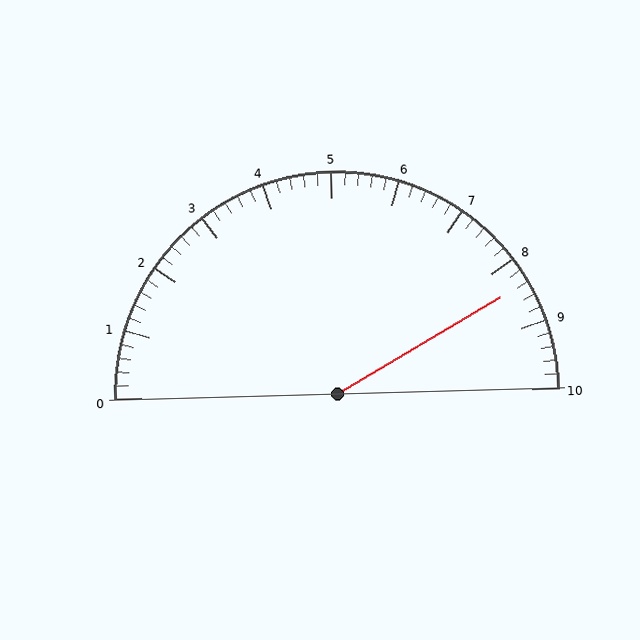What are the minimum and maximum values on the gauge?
The gauge ranges from 0 to 10.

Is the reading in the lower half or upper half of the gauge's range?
The reading is in the upper half of the range (0 to 10).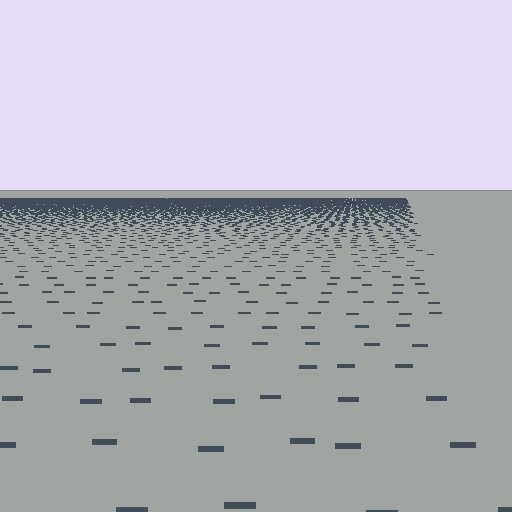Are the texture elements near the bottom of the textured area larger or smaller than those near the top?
Larger. Near the bottom, elements are closer to the viewer and appear at a bigger on-screen size.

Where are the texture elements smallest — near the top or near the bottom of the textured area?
Near the top.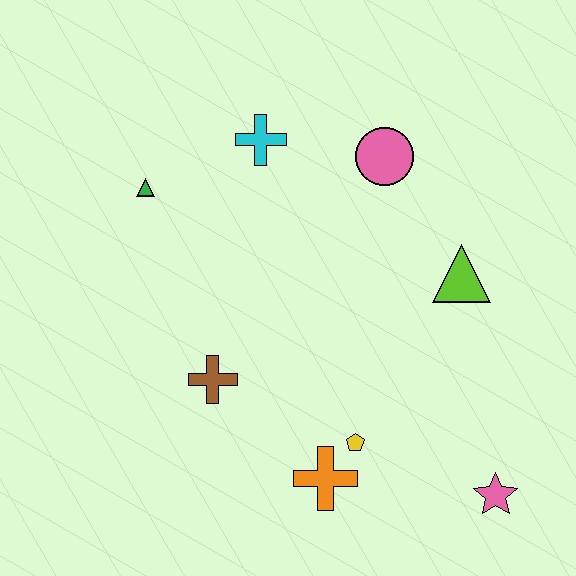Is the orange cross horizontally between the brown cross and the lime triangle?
Yes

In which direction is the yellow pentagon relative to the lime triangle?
The yellow pentagon is below the lime triangle.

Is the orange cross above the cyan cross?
No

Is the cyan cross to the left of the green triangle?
No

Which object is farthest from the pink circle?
The pink star is farthest from the pink circle.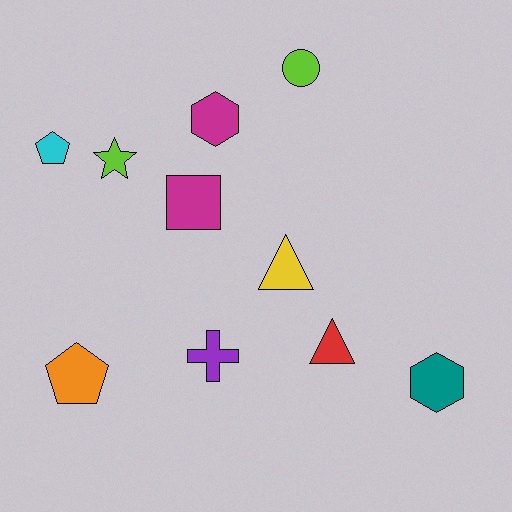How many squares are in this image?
There is 1 square.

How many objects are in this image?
There are 10 objects.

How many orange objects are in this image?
There is 1 orange object.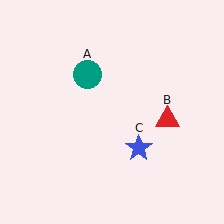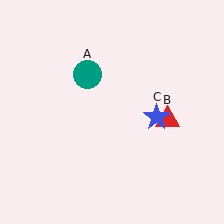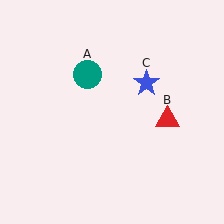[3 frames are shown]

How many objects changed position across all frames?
1 object changed position: blue star (object C).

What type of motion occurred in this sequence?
The blue star (object C) rotated counterclockwise around the center of the scene.